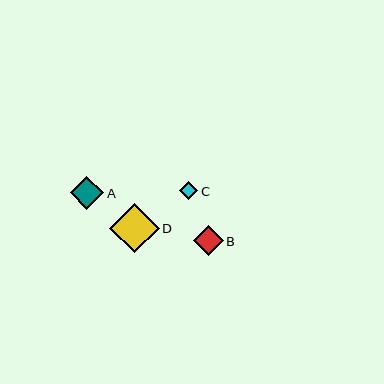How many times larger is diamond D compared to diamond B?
Diamond D is approximately 1.6 times the size of diamond B.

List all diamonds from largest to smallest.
From largest to smallest: D, A, B, C.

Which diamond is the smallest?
Diamond C is the smallest with a size of approximately 18 pixels.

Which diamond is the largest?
Diamond D is the largest with a size of approximately 49 pixels.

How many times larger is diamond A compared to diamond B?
Diamond A is approximately 1.1 times the size of diamond B.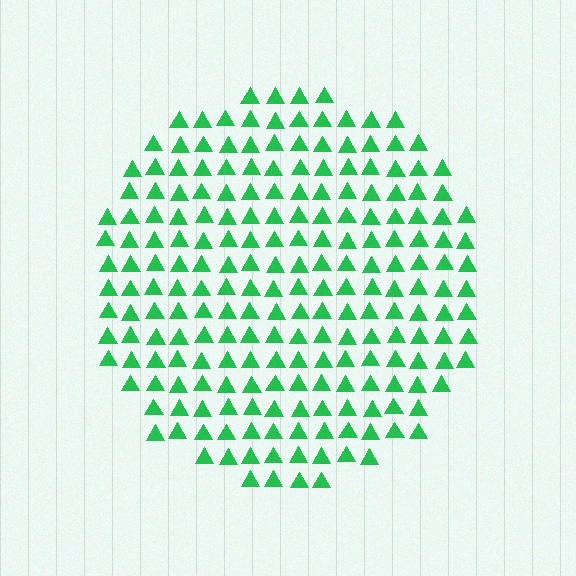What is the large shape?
The large shape is a circle.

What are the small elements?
The small elements are triangles.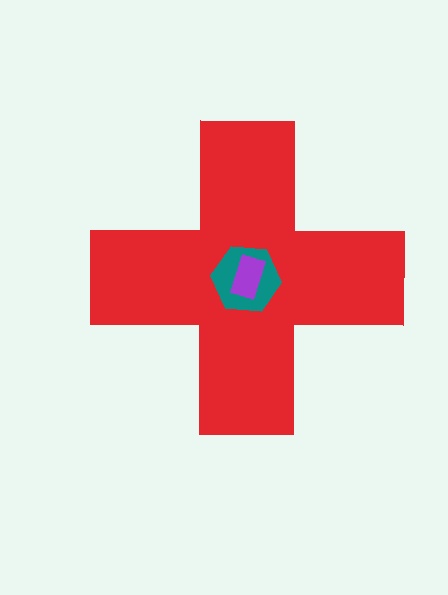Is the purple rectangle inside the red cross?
Yes.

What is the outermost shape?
The red cross.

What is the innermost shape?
The purple rectangle.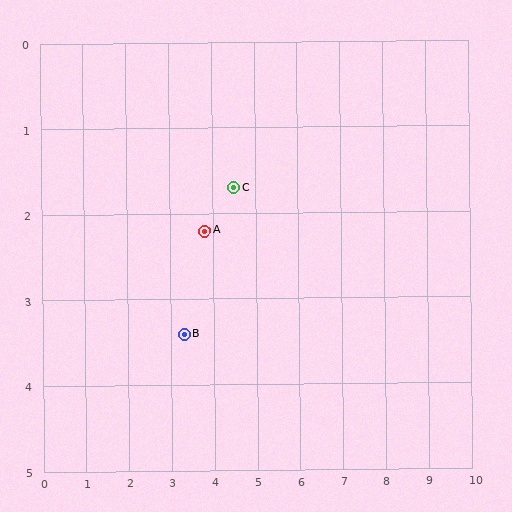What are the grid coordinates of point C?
Point C is at approximately (4.5, 1.7).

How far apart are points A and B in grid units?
Points A and B are about 1.3 grid units apart.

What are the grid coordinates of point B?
Point B is at approximately (3.3, 3.4).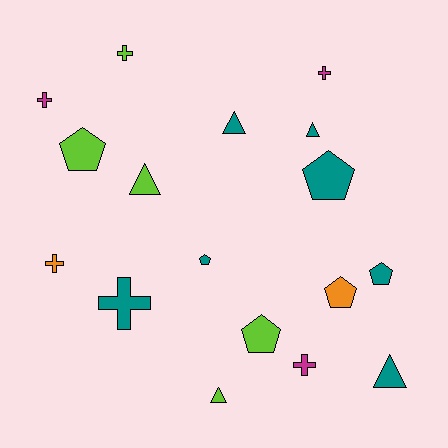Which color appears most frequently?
Teal, with 7 objects.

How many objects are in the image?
There are 17 objects.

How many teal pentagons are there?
There are 3 teal pentagons.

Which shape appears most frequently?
Pentagon, with 6 objects.